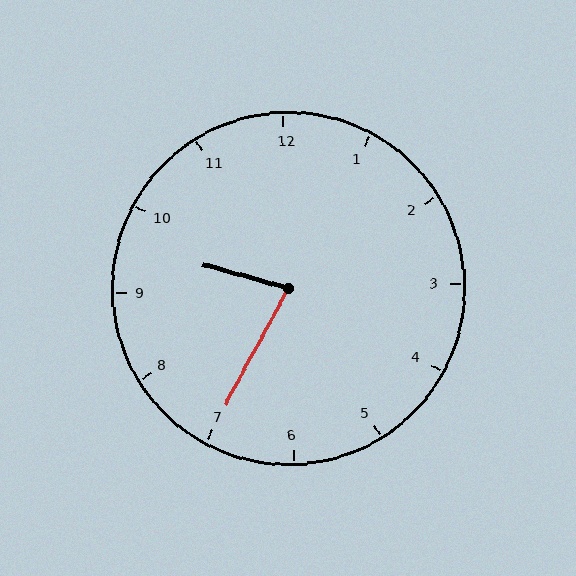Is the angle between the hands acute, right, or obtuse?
It is acute.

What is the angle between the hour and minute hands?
Approximately 78 degrees.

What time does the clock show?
9:35.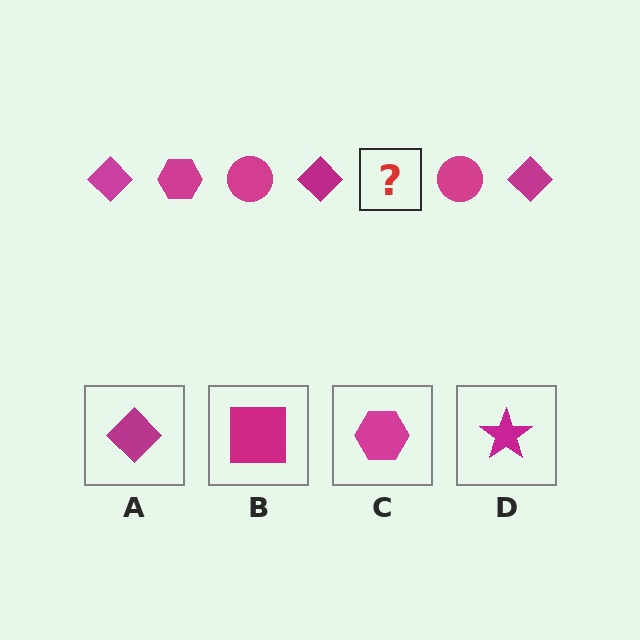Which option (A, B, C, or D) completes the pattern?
C.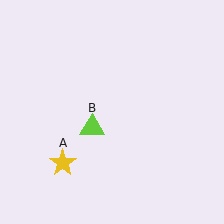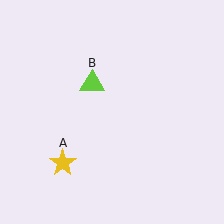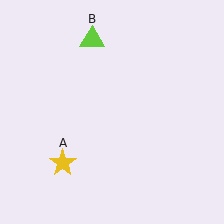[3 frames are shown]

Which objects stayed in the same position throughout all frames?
Yellow star (object A) remained stationary.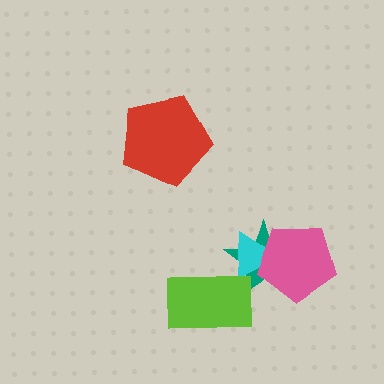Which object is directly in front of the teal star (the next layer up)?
The cyan triangle is directly in front of the teal star.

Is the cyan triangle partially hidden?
Yes, it is partially covered by another shape.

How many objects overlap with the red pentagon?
0 objects overlap with the red pentagon.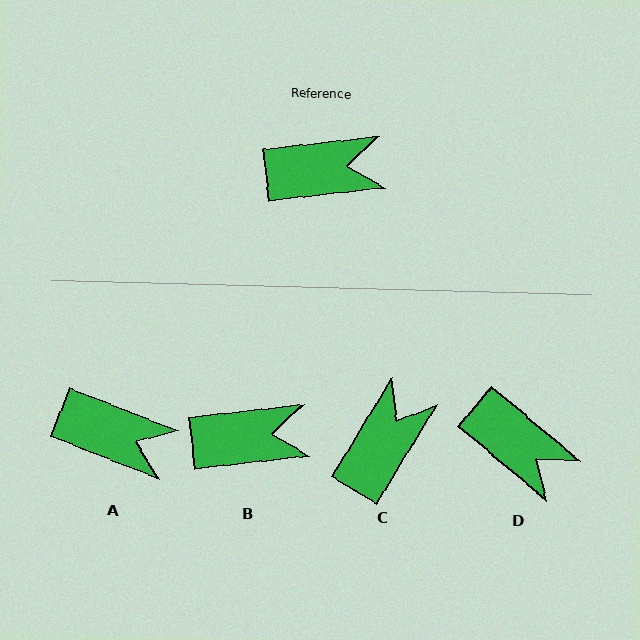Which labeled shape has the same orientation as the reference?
B.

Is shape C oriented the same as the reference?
No, it is off by about 53 degrees.